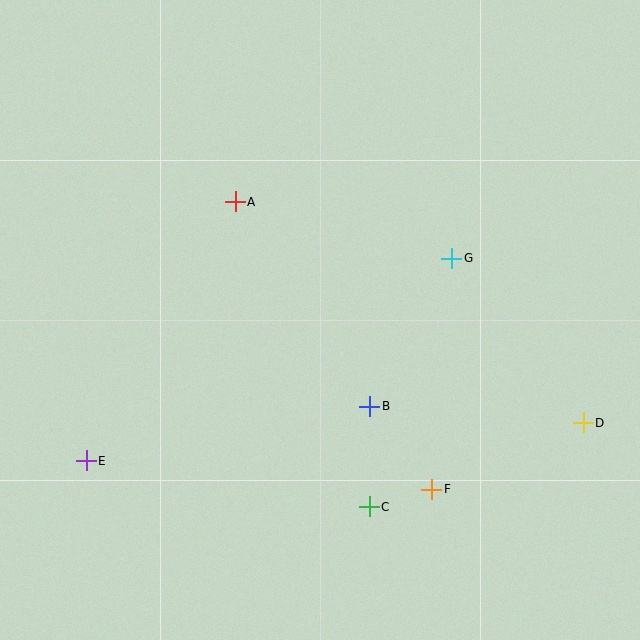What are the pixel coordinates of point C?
Point C is at (369, 507).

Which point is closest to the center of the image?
Point B at (370, 406) is closest to the center.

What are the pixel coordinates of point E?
Point E is at (86, 461).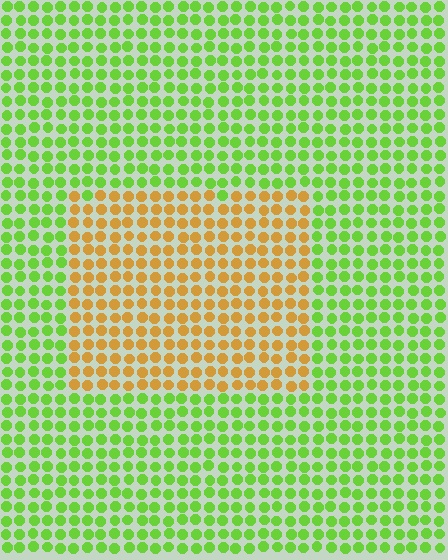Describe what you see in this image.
The image is filled with small lime elements in a uniform arrangement. A rectangle-shaped region is visible where the elements are tinted to a slightly different hue, forming a subtle color boundary.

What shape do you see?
I see a rectangle.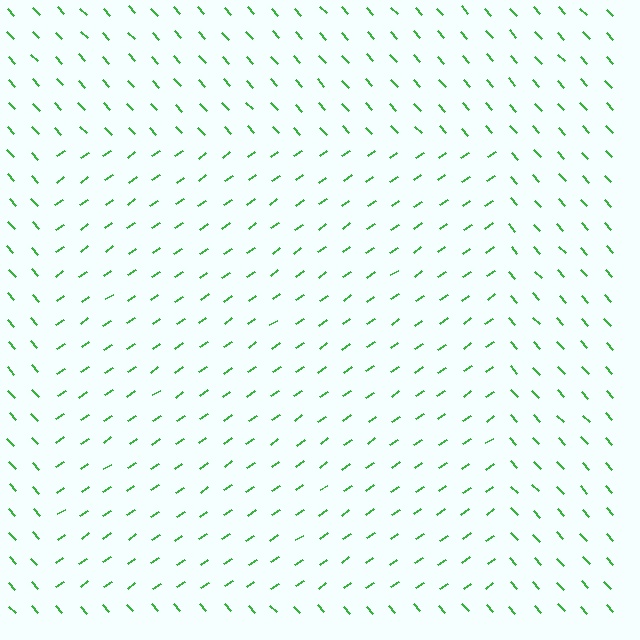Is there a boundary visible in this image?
Yes, there is a texture boundary formed by a change in line orientation.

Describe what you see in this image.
The image is filled with small green line segments. A rectangle region in the image has lines oriented differently from the surrounding lines, creating a visible texture boundary.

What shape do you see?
I see a rectangle.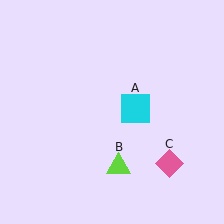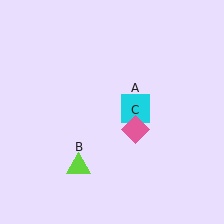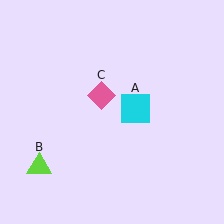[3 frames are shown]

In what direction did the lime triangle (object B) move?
The lime triangle (object B) moved left.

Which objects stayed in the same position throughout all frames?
Cyan square (object A) remained stationary.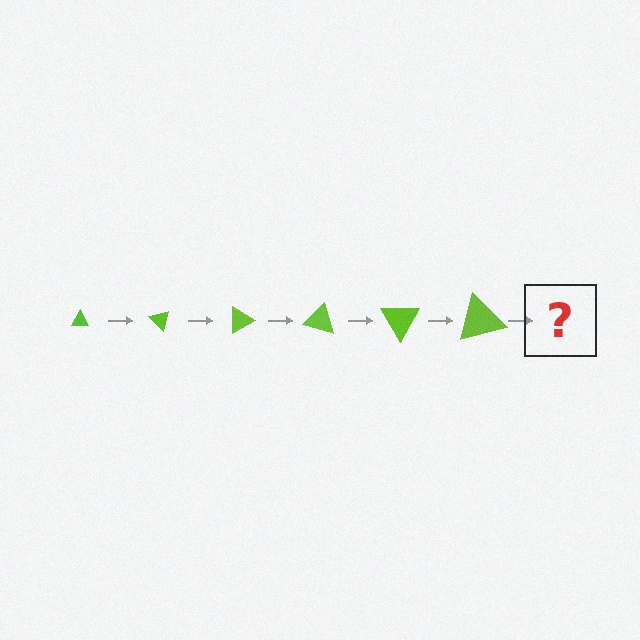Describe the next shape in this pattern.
It should be a triangle, larger than the previous one and rotated 270 degrees from the start.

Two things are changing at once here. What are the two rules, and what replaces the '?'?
The two rules are that the triangle grows larger each step and it rotates 45 degrees each step. The '?' should be a triangle, larger than the previous one and rotated 270 degrees from the start.